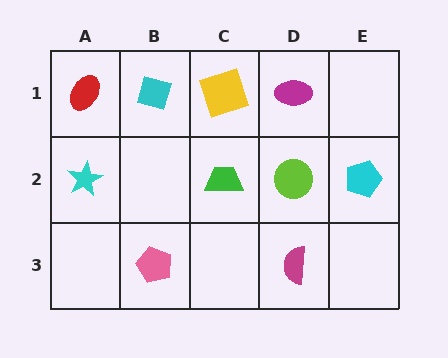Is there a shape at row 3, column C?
No, that cell is empty.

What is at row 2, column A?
A cyan star.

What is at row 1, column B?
A cyan diamond.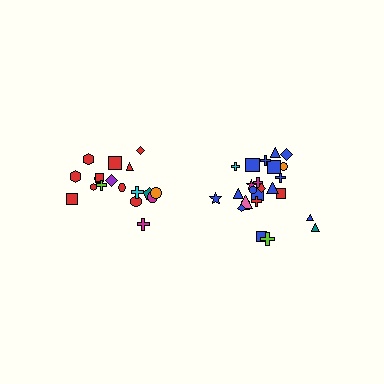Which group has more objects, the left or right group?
The right group.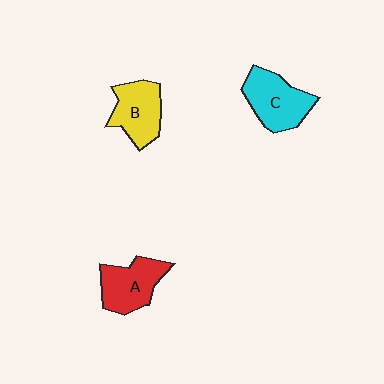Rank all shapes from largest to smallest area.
From largest to smallest: C (cyan), A (red), B (yellow).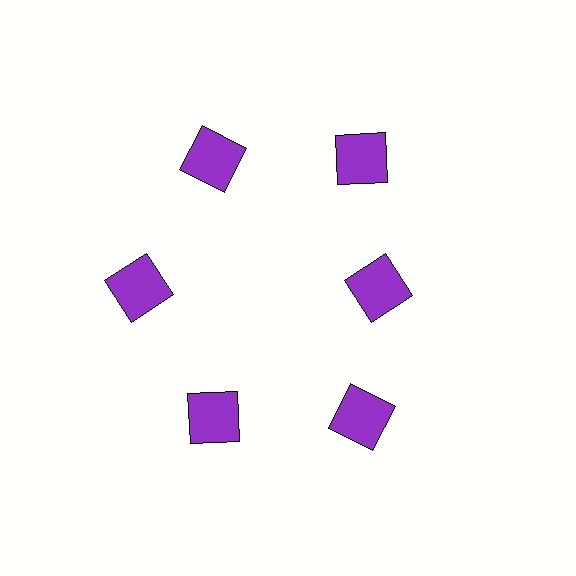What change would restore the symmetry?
The symmetry would be restored by moving it outward, back onto the ring so that all 6 squares sit at equal angles and equal distance from the center.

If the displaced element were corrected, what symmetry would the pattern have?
It would have 6-fold rotational symmetry — the pattern would map onto itself every 60 degrees.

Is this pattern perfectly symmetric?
No. The 6 purple squares are arranged in a ring, but one element near the 3 o'clock position is pulled inward toward the center, breaking the 6-fold rotational symmetry.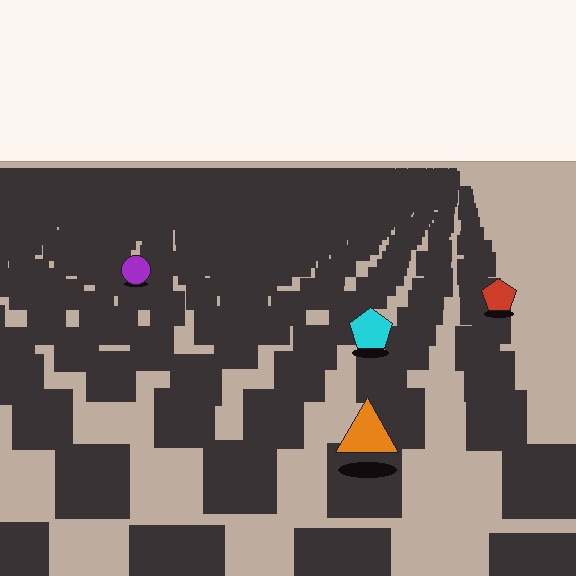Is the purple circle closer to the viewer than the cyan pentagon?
No. The cyan pentagon is closer — you can tell from the texture gradient: the ground texture is coarser near it.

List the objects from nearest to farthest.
From nearest to farthest: the orange triangle, the cyan pentagon, the red pentagon, the purple circle.